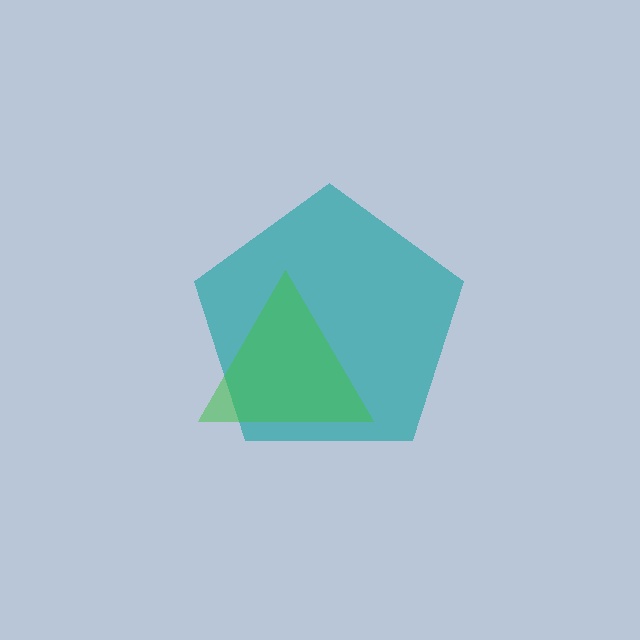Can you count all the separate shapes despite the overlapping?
Yes, there are 2 separate shapes.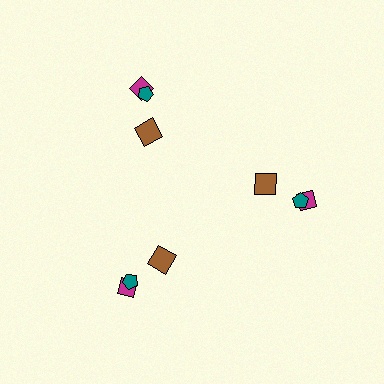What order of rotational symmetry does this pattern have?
This pattern has 3-fold rotational symmetry.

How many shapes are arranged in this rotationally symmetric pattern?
There are 9 shapes, arranged in 3 groups of 3.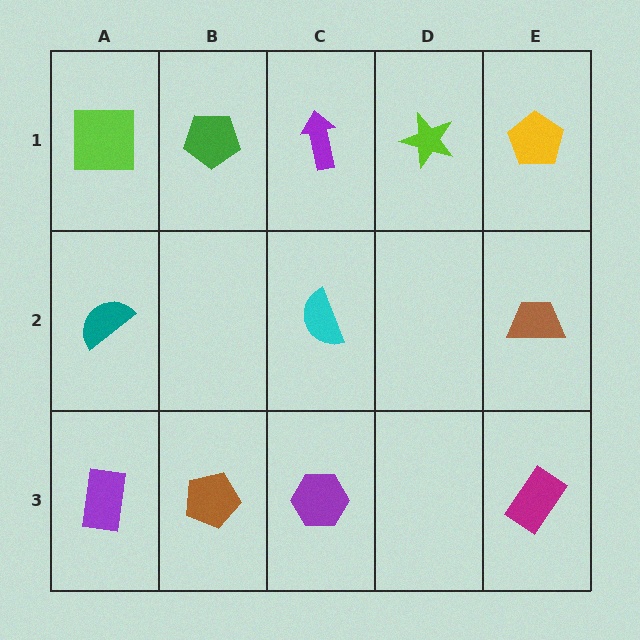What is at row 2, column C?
A cyan semicircle.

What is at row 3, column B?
A brown pentagon.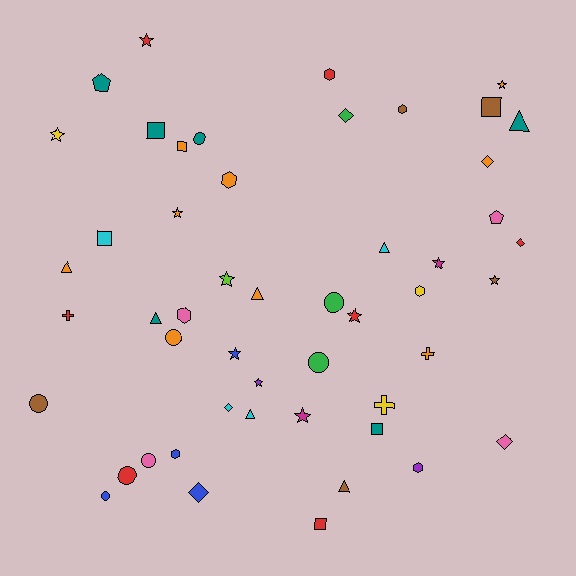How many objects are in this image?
There are 50 objects.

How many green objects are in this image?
There are 3 green objects.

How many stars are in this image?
There are 11 stars.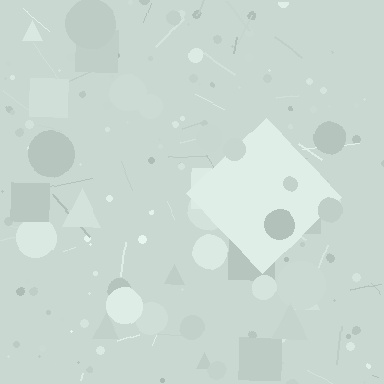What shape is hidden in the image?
A diamond is hidden in the image.